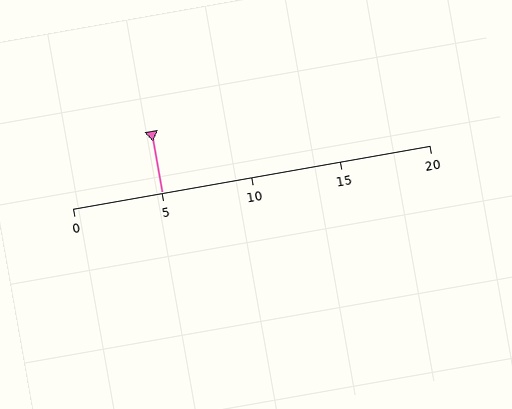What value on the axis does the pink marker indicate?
The marker indicates approximately 5.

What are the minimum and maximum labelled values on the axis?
The axis runs from 0 to 20.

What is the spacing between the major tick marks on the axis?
The major ticks are spaced 5 apart.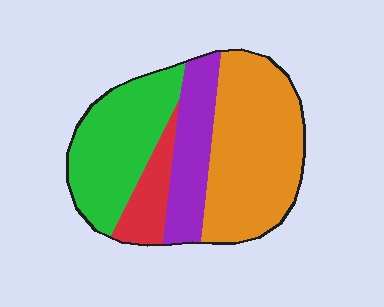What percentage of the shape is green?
Green covers 29% of the shape.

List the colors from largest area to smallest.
From largest to smallest: orange, green, purple, red.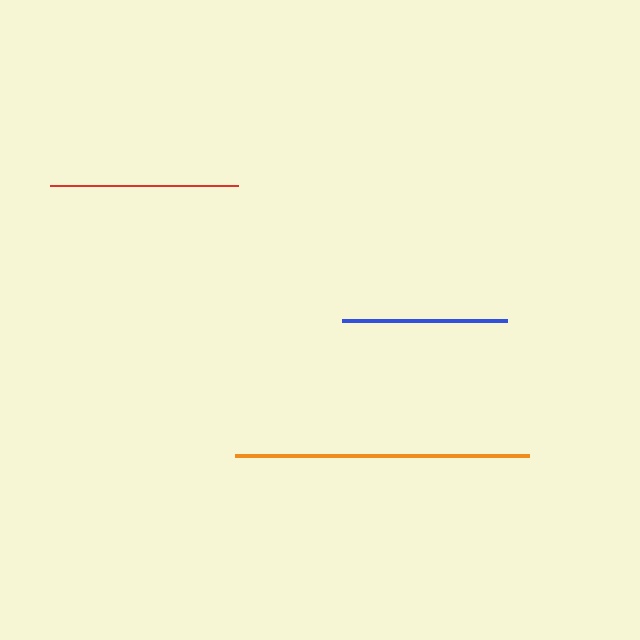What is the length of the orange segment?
The orange segment is approximately 294 pixels long.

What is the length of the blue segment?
The blue segment is approximately 165 pixels long.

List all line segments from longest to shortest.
From longest to shortest: orange, red, blue.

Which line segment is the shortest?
The blue line is the shortest at approximately 165 pixels.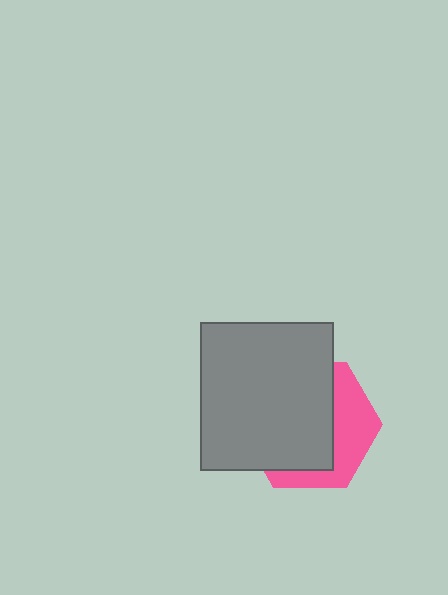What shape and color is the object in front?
The object in front is a gray rectangle.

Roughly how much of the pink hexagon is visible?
A small part of it is visible (roughly 36%).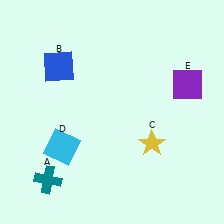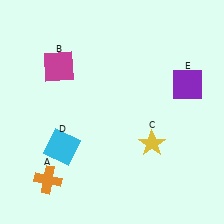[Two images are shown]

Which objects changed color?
A changed from teal to orange. B changed from blue to magenta.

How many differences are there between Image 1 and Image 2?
There are 2 differences between the two images.